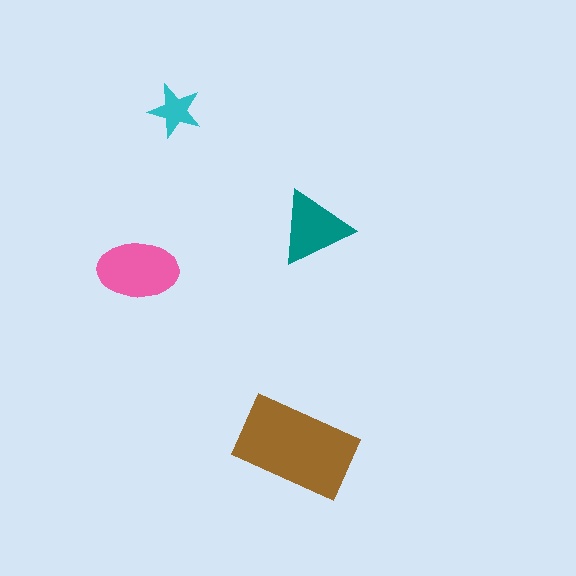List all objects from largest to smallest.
The brown rectangle, the pink ellipse, the teal triangle, the cyan star.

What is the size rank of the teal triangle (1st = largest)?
3rd.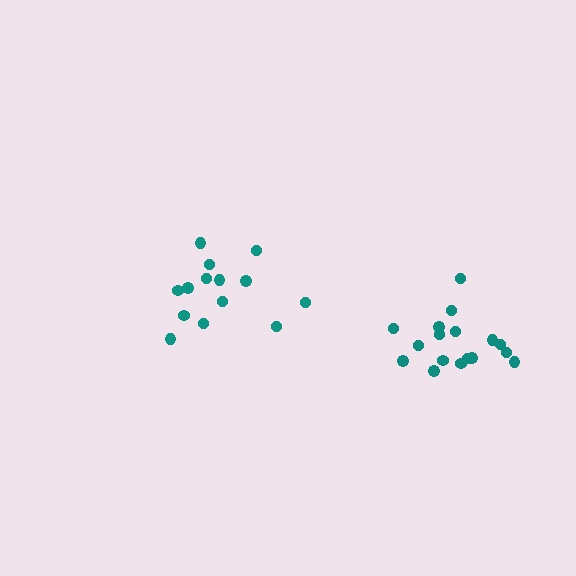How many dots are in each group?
Group 1: 14 dots, Group 2: 17 dots (31 total).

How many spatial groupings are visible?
There are 2 spatial groupings.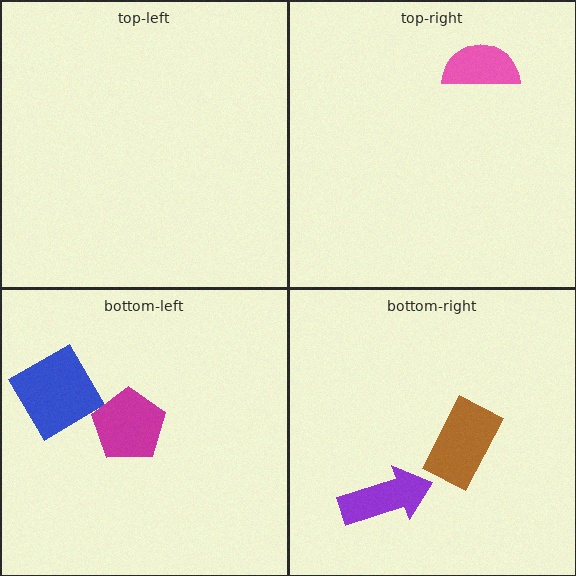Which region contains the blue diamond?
The bottom-left region.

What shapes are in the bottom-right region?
The brown rectangle, the purple arrow.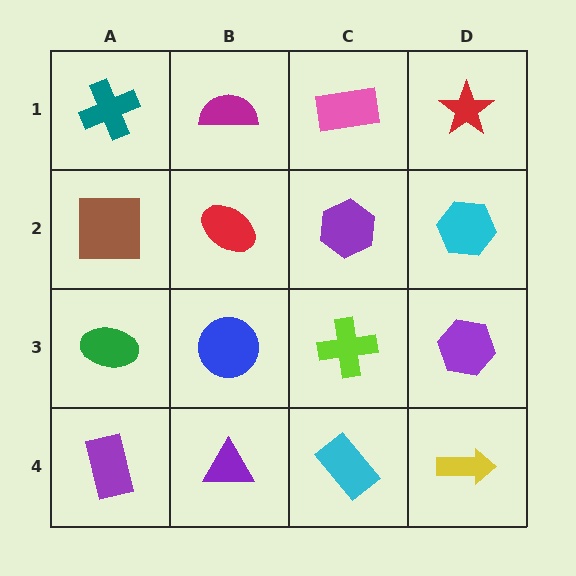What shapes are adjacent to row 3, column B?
A red ellipse (row 2, column B), a purple triangle (row 4, column B), a green ellipse (row 3, column A), a lime cross (row 3, column C).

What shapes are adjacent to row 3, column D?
A cyan hexagon (row 2, column D), a yellow arrow (row 4, column D), a lime cross (row 3, column C).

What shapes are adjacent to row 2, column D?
A red star (row 1, column D), a purple hexagon (row 3, column D), a purple hexagon (row 2, column C).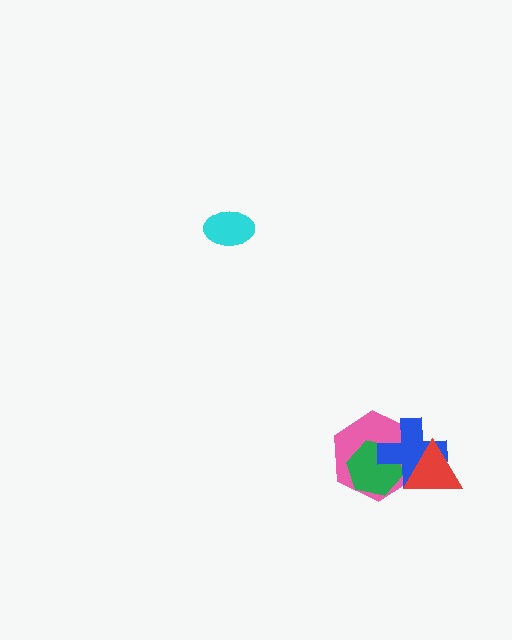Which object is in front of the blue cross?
The red triangle is in front of the blue cross.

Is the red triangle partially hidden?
No, no other shape covers it.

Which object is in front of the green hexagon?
The blue cross is in front of the green hexagon.